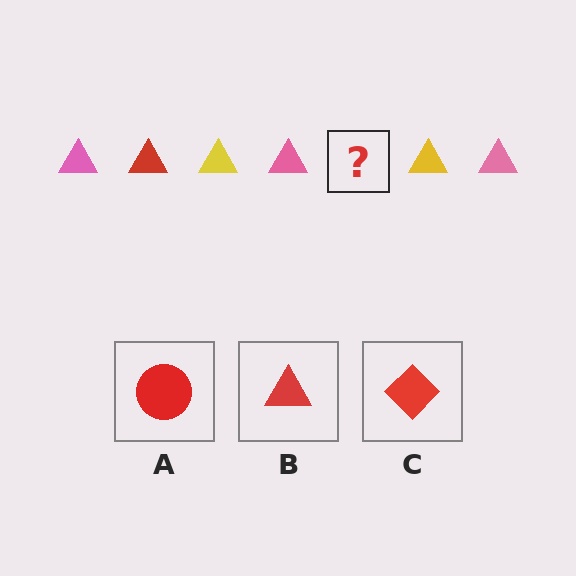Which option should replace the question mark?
Option B.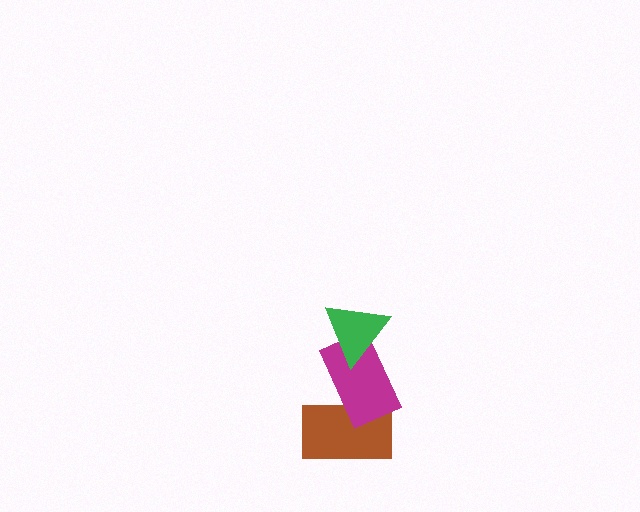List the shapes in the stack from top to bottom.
From top to bottom: the green triangle, the magenta rectangle, the brown rectangle.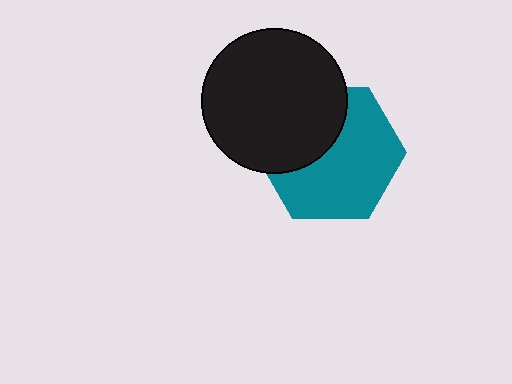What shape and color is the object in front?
The object in front is a black circle.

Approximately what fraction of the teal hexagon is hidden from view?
Roughly 37% of the teal hexagon is hidden behind the black circle.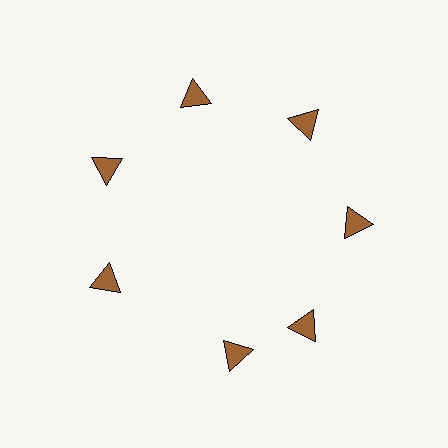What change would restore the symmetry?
The symmetry would be restored by rotating it back into even spacing with its neighbors so that all 7 triangles sit at equal angles and equal distance from the center.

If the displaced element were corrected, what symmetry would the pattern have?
It would have 7-fold rotational symmetry — the pattern would map onto itself every 51 degrees.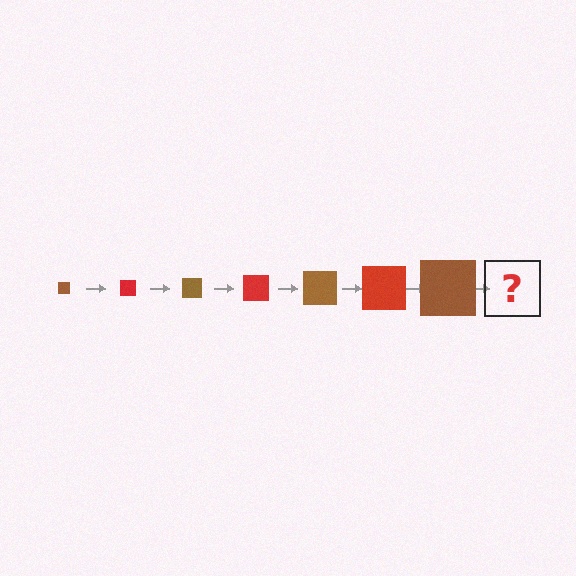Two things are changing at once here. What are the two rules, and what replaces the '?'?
The two rules are that the square grows larger each step and the color cycles through brown and red. The '?' should be a red square, larger than the previous one.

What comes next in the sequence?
The next element should be a red square, larger than the previous one.